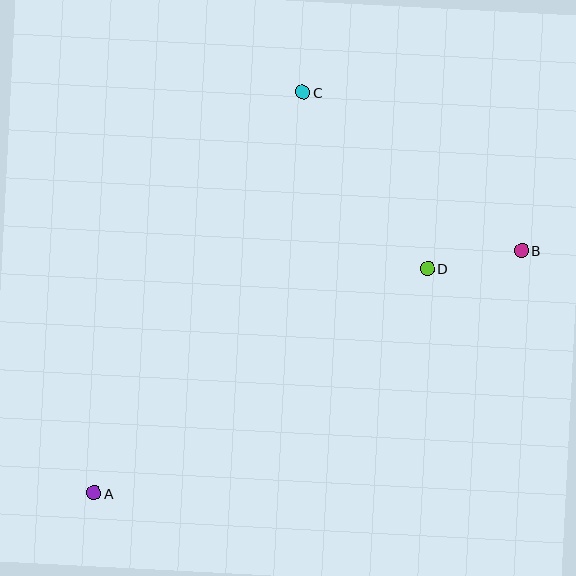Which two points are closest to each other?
Points B and D are closest to each other.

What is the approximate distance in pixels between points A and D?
The distance between A and D is approximately 403 pixels.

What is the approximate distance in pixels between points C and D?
The distance between C and D is approximately 216 pixels.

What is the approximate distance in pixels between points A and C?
The distance between A and C is approximately 452 pixels.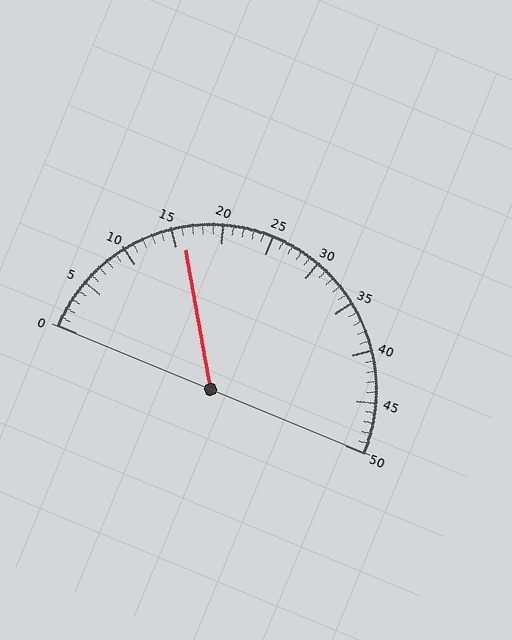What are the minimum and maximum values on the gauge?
The gauge ranges from 0 to 50.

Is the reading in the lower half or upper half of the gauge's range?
The reading is in the lower half of the range (0 to 50).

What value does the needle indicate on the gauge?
The needle indicates approximately 16.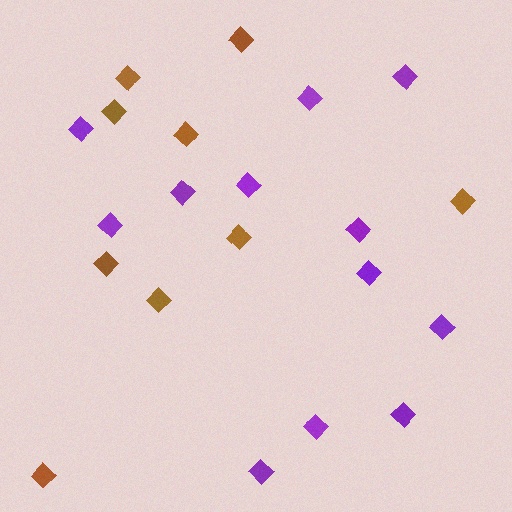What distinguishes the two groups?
There are 2 groups: one group of purple diamonds (12) and one group of brown diamonds (9).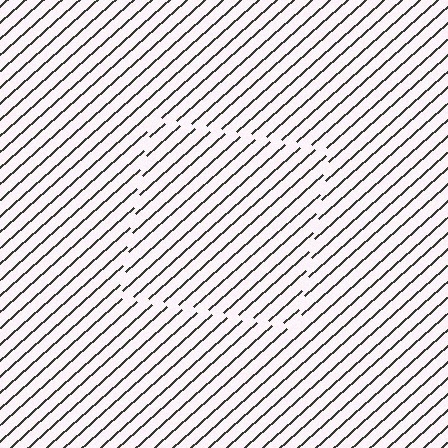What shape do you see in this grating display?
An illusory square. The interior of the shape contains the same grating, shifted by half a period — the contour is defined by the phase discontinuity where line-ends from the inner and outer gratings abut.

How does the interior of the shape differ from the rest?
The interior of the shape contains the same grating, shifted by half a period — the contour is defined by the phase discontinuity where line-ends from the inner and outer gratings abut.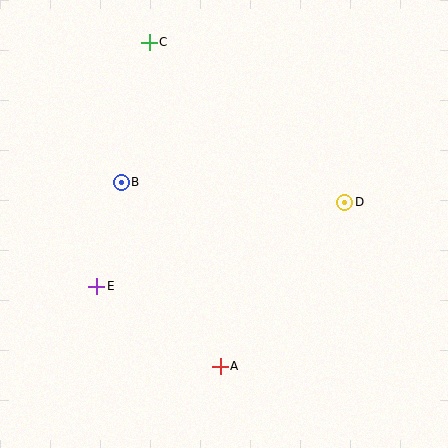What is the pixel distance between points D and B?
The distance between D and B is 224 pixels.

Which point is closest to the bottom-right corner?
Point A is closest to the bottom-right corner.